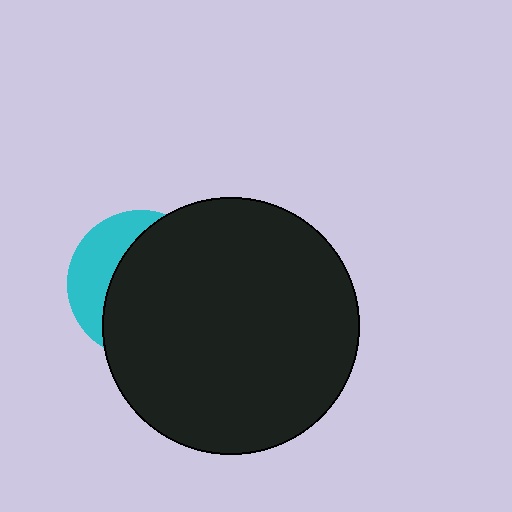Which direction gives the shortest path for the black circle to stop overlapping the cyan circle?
Moving right gives the shortest separation.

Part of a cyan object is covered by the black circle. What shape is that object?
It is a circle.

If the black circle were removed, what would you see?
You would see the complete cyan circle.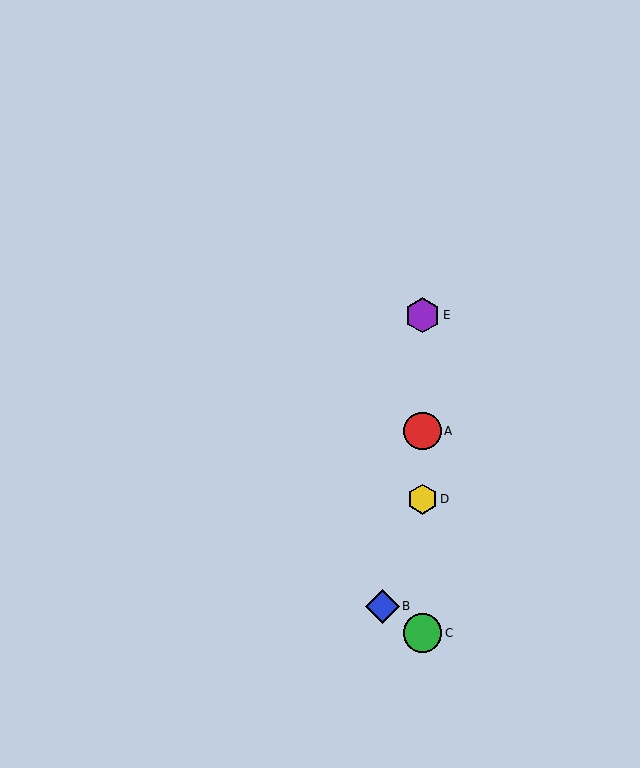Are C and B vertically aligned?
No, C is at x≈422 and B is at x≈382.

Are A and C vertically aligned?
Yes, both are at x≈422.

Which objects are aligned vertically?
Objects A, C, D, E are aligned vertically.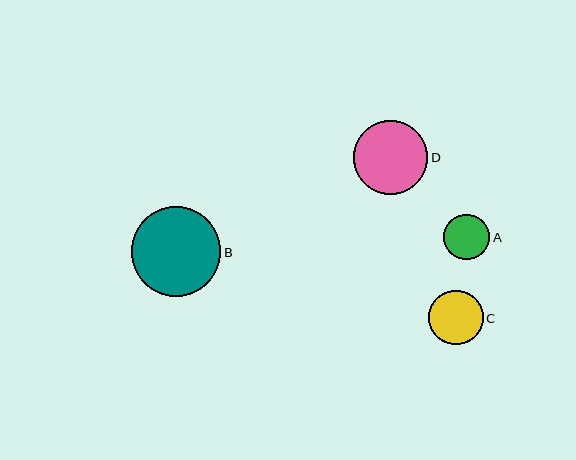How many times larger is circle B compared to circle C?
Circle B is approximately 1.7 times the size of circle C.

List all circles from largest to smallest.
From largest to smallest: B, D, C, A.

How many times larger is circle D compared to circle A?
Circle D is approximately 1.6 times the size of circle A.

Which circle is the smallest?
Circle A is the smallest with a size of approximately 46 pixels.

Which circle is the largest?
Circle B is the largest with a size of approximately 90 pixels.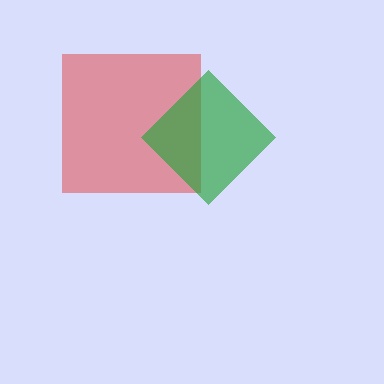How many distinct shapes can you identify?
There are 2 distinct shapes: a red square, a green diamond.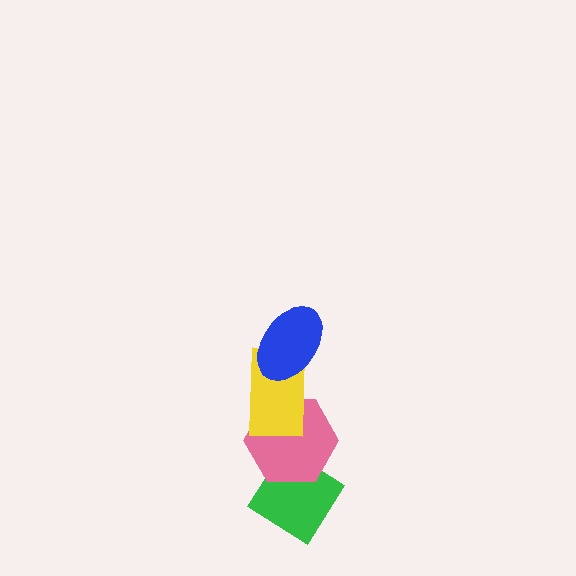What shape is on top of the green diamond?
The pink hexagon is on top of the green diamond.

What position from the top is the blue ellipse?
The blue ellipse is 1st from the top.